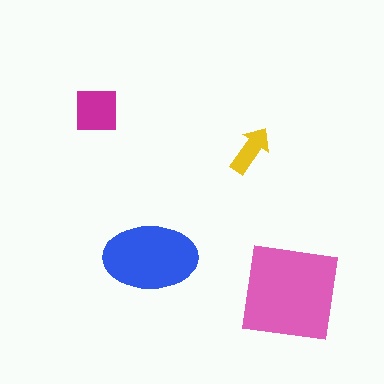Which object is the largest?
The pink square.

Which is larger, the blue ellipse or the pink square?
The pink square.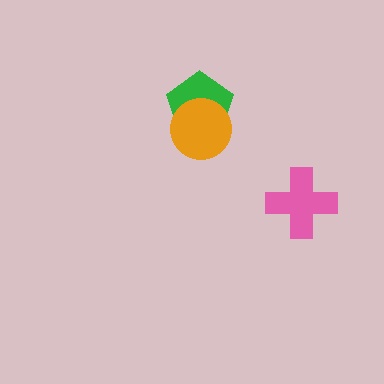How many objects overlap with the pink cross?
0 objects overlap with the pink cross.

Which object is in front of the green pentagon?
The orange circle is in front of the green pentagon.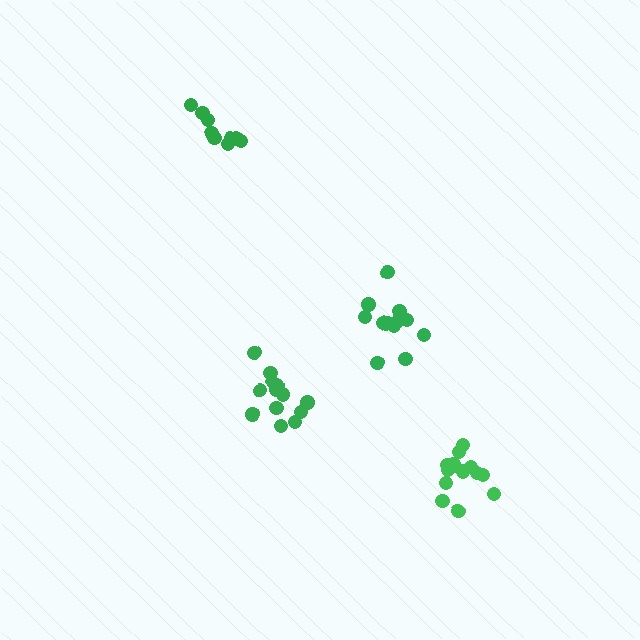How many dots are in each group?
Group 1: 10 dots, Group 2: 14 dots, Group 3: 13 dots, Group 4: 13 dots (50 total).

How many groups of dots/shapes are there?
There are 4 groups.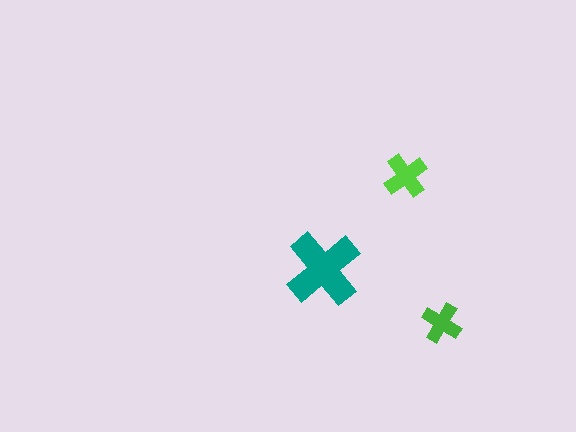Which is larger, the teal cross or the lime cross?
The teal one.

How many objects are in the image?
There are 3 objects in the image.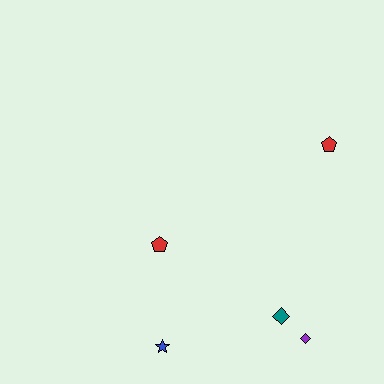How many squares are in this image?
There are no squares.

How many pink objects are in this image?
There are no pink objects.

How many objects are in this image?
There are 5 objects.